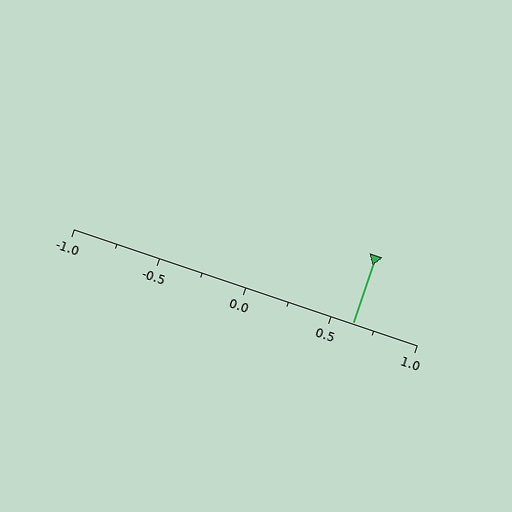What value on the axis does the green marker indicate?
The marker indicates approximately 0.62.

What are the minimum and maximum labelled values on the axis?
The axis runs from -1.0 to 1.0.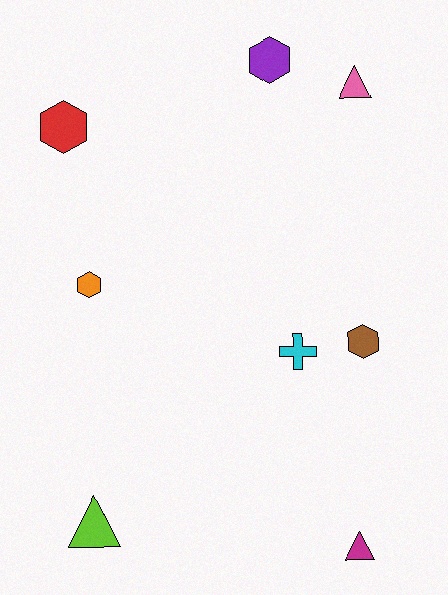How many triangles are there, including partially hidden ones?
There are 3 triangles.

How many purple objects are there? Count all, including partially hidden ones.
There is 1 purple object.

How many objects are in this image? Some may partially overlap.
There are 8 objects.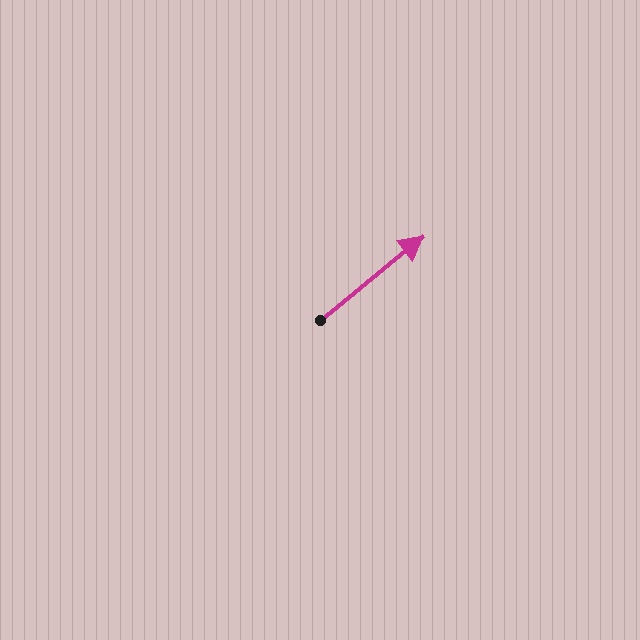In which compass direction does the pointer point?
Northeast.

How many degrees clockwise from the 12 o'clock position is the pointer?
Approximately 51 degrees.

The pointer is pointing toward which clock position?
Roughly 2 o'clock.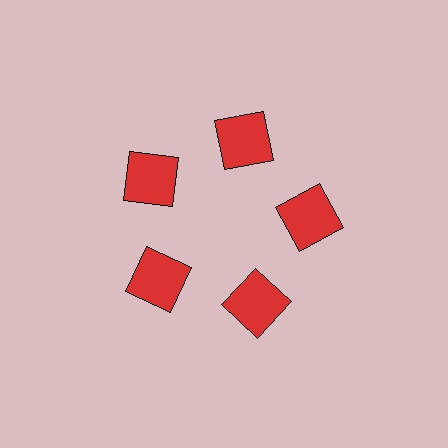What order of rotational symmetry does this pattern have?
This pattern has 5-fold rotational symmetry.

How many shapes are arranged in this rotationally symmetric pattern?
There are 5 shapes, arranged in 5 groups of 1.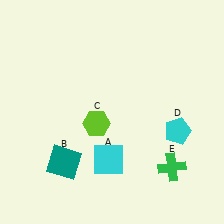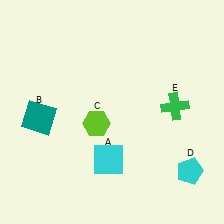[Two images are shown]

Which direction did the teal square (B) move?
The teal square (B) moved up.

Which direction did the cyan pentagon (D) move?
The cyan pentagon (D) moved down.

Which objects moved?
The objects that moved are: the teal square (B), the cyan pentagon (D), the green cross (E).